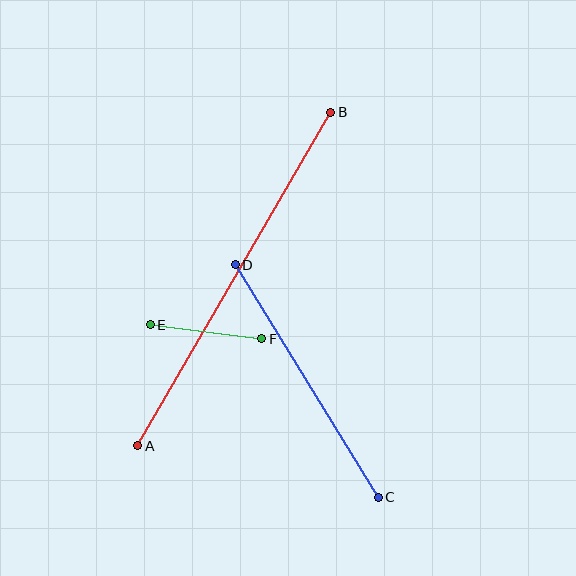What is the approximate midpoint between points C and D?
The midpoint is at approximately (307, 381) pixels.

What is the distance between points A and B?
The distance is approximately 386 pixels.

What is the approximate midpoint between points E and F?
The midpoint is at approximately (206, 332) pixels.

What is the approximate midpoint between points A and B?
The midpoint is at approximately (234, 279) pixels.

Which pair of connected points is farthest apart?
Points A and B are farthest apart.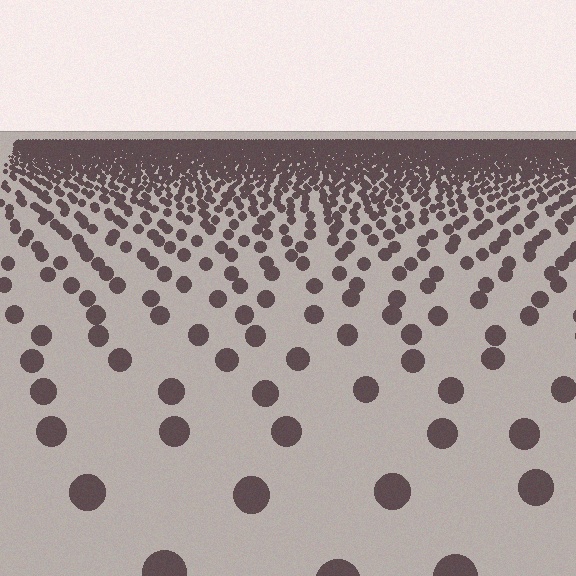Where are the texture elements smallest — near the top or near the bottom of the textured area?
Near the top.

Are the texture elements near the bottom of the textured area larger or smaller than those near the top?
Larger. Near the bottom, elements are closer to the viewer and appear at a bigger on-screen size.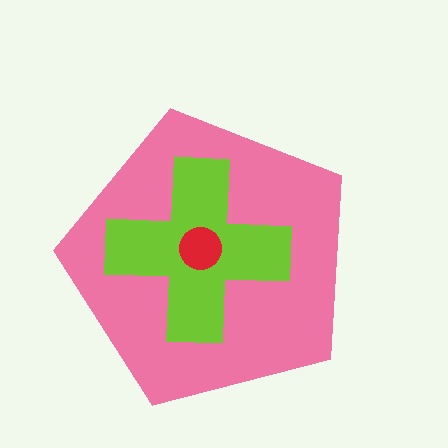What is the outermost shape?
The pink pentagon.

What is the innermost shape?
The red circle.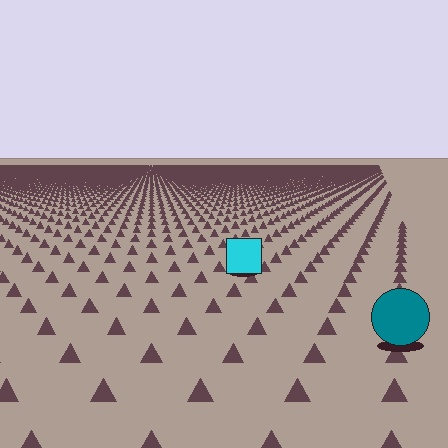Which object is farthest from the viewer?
The cyan square is farthest from the viewer. It appears smaller and the ground texture around it is denser.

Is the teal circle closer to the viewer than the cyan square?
Yes. The teal circle is closer — you can tell from the texture gradient: the ground texture is coarser near it.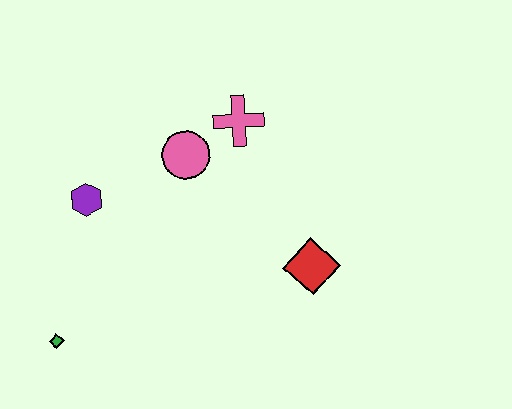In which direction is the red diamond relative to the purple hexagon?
The red diamond is to the right of the purple hexagon.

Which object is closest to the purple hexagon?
The pink circle is closest to the purple hexagon.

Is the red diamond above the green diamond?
Yes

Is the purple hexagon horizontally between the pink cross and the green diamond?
Yes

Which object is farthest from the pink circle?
The green diamond is farthest from the pink circle.